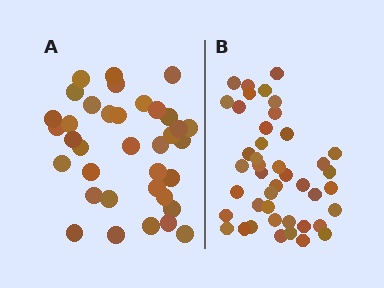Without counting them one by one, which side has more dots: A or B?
Region B (the right region) has more dots.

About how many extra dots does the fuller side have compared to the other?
Region B has roughly 8 or so more dots than region A.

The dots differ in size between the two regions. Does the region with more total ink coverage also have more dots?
No. Region A has more total ink coverage because its dots are larger, but region B actually contains more individual dots. Total area can be misleading — the number of items is what matters here.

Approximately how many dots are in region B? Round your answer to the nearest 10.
About 40 dots. (The exact count is 43, which rounds to 40.)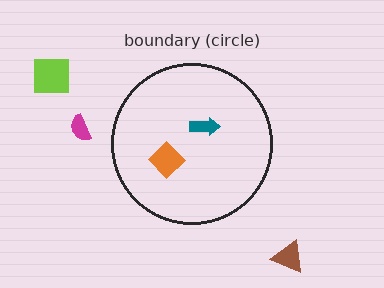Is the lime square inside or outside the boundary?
Outside.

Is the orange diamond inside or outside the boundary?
Inside.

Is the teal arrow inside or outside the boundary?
Inside.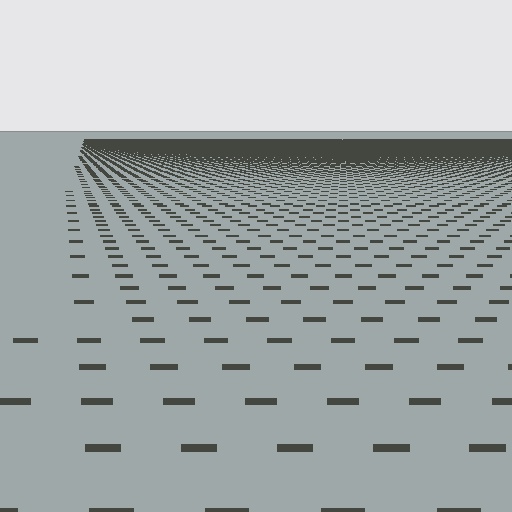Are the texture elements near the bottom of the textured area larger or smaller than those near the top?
Larger. Near the bottom, elements are closer to the viewer and appear at a bigger on-screen size.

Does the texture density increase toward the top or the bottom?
Density increases toward the top.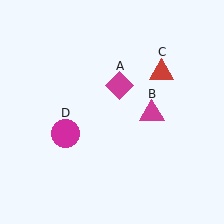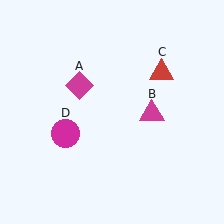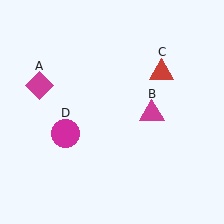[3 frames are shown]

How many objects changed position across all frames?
1 object changed position: magenta diamond (object A).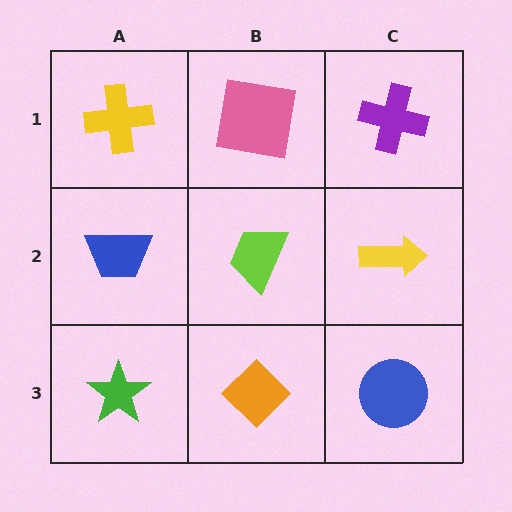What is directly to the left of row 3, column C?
An orange diamond.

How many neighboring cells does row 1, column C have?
2.